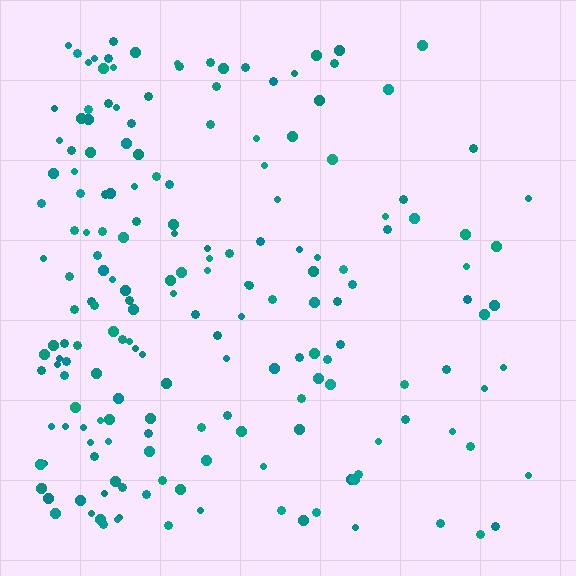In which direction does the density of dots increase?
From right to left, with the left side densest.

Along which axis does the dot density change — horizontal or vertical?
Horizontal.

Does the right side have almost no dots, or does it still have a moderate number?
Still a moderate number, just noticeably fewer than the left.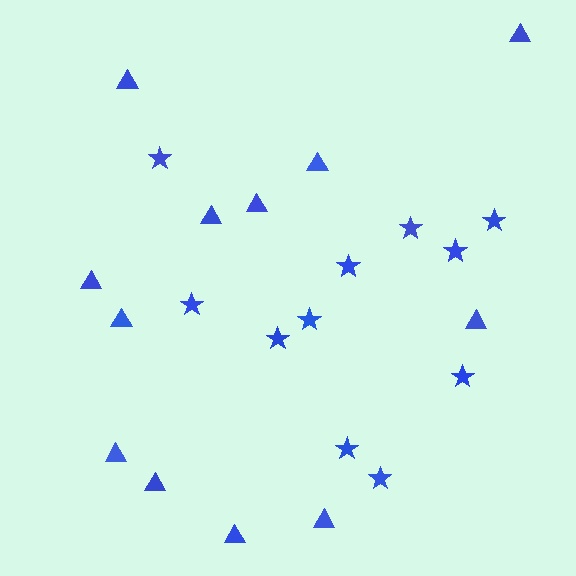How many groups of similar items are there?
There are 2 groups: one group of triangles (12) and one group of stars (11).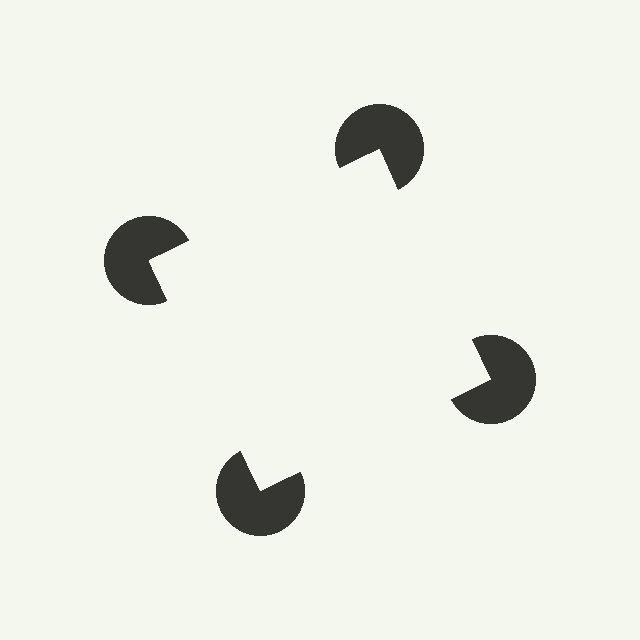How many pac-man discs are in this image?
There are 4 — one at each vertex of the illusory square.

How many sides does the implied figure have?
4 sides.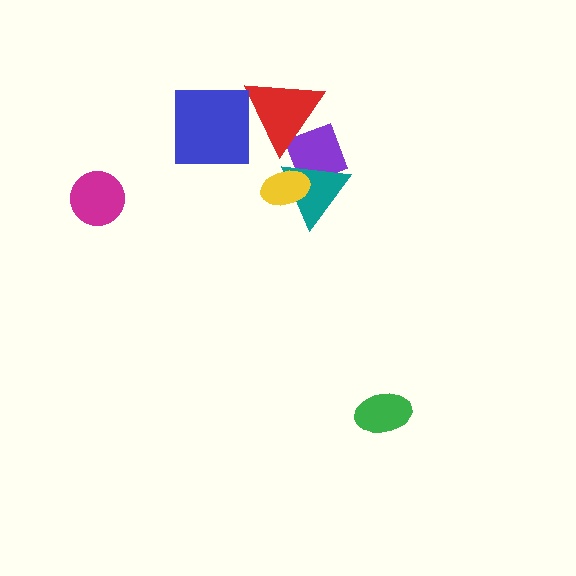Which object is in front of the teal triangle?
The yellow ellipse is in front of the teal triangle.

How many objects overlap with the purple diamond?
3 objects overlap with the purple diamond.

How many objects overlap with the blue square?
1 object overlaps with the blue square.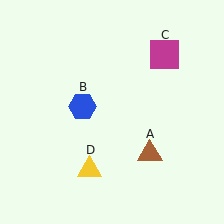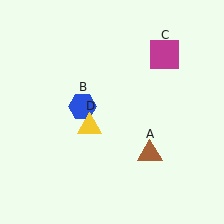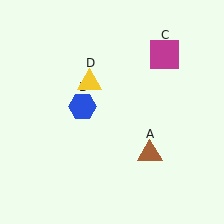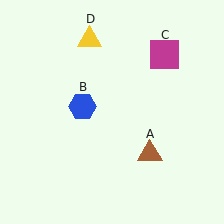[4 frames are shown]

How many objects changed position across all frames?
1 object changed position: yellow triangle (object D).